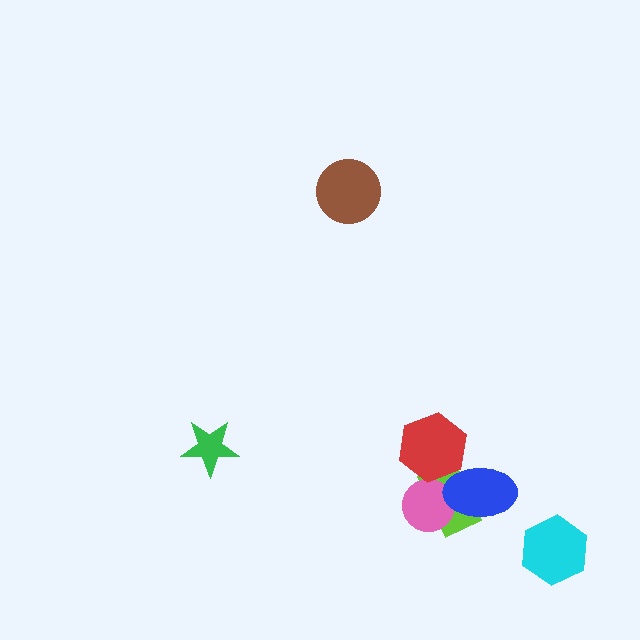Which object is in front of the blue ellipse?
The red hexagon is in front of the blue ellipse.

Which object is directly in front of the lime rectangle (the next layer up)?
The pink circle is directly in front of the lime rectangle.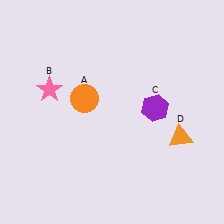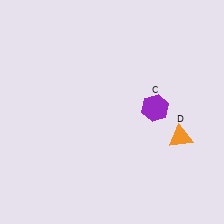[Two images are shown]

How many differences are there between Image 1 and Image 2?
There are 2 differences between the two images.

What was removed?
The pink star (B), the orange circle (A) were removed in Image 2.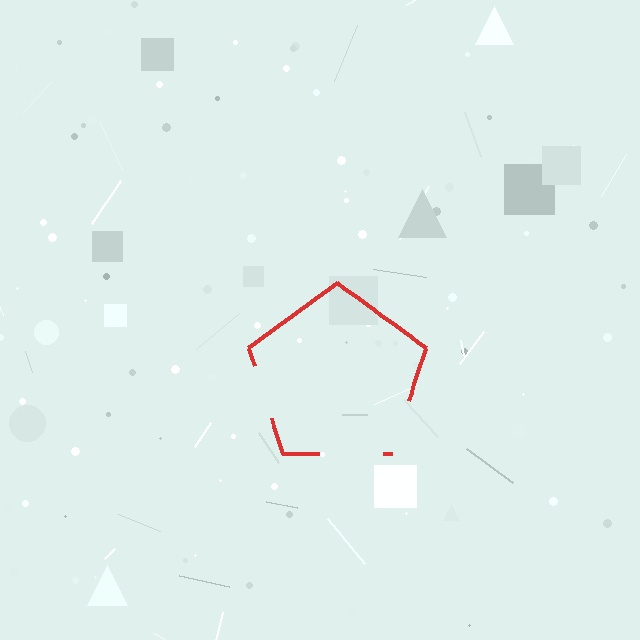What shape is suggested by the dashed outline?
The dashed outline suggests a pentagon.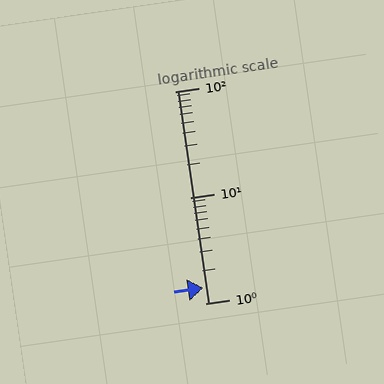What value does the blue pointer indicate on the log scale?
The pointer indicates approximately 1.4.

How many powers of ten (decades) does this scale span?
The scale spans 2 decades, from 1 to 100.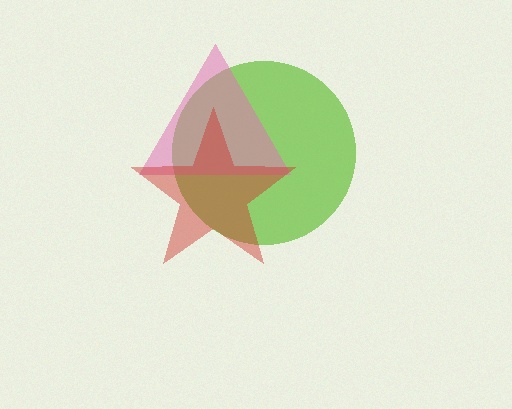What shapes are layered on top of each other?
The layered shapes are: a lime circle, a pink triangle, a red star.